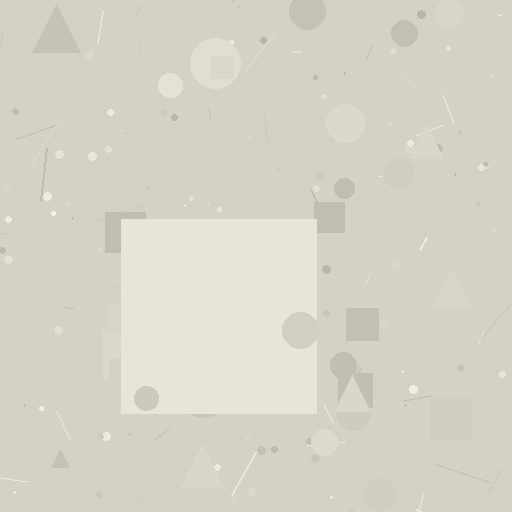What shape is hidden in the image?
A square is hidden in the image.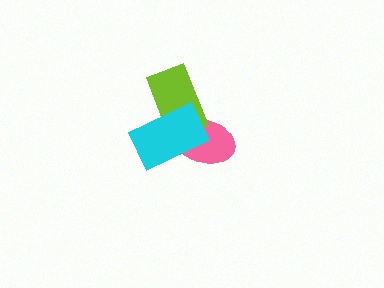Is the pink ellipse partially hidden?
Yes, it is partially covered by another shape.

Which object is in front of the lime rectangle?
The cyan rectangle is in front of the lime rectangle.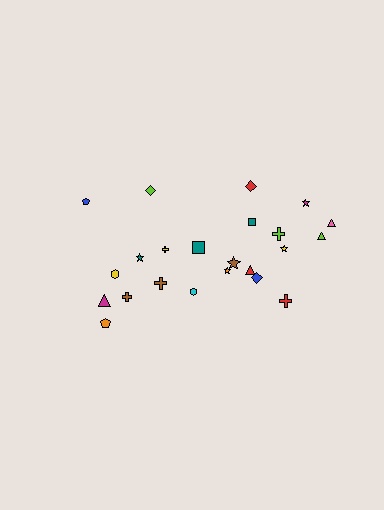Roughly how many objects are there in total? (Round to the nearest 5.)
Roughly 25 objects in total.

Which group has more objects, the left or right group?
The right group.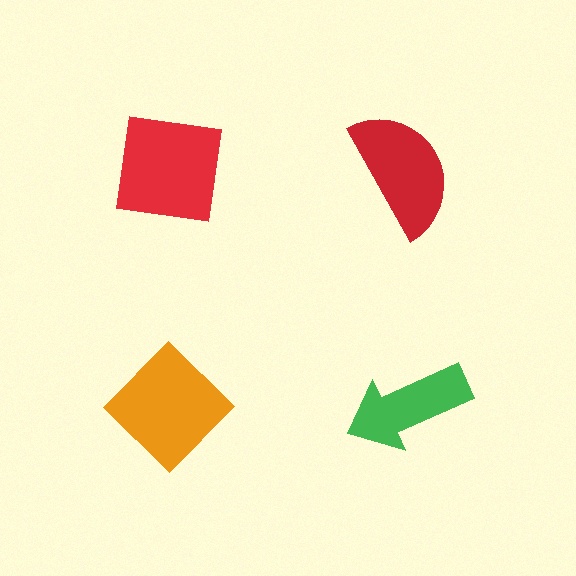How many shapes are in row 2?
2 shapes.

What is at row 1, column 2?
A red semicircle.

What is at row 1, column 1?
A red square.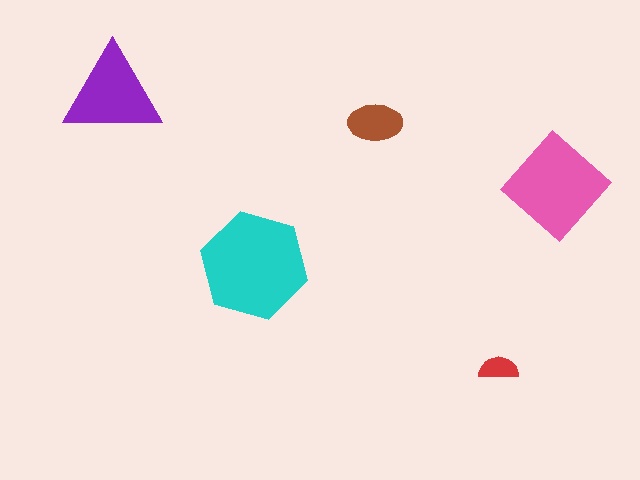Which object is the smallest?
The red semicircle.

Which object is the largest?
The cyan hexagon.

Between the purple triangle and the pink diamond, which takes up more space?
The pink diamond.